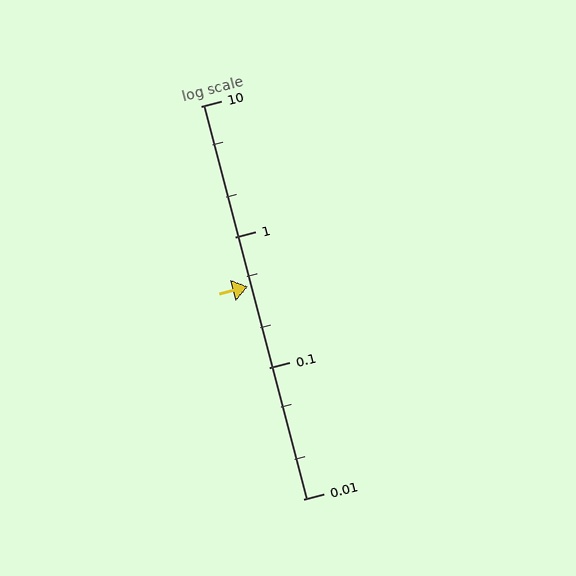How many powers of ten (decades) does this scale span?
The scale spans 3 decades, from 0.01 to 10.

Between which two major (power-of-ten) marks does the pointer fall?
The pointer is between 0.1 and 1.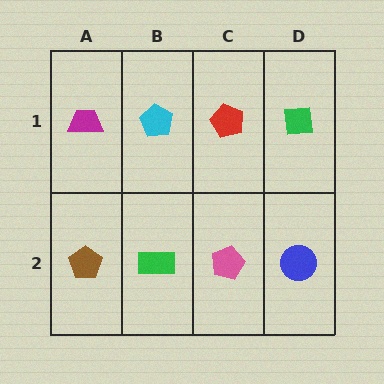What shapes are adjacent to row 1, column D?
A blue circle (row 2, column D), a red pentagon (row 1, column C).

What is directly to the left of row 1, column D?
A red pentagon.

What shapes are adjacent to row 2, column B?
A cyan pentagon (row 1, column B), a brown pentagon (row 2, column A), a pink pentagon (row 2, column C).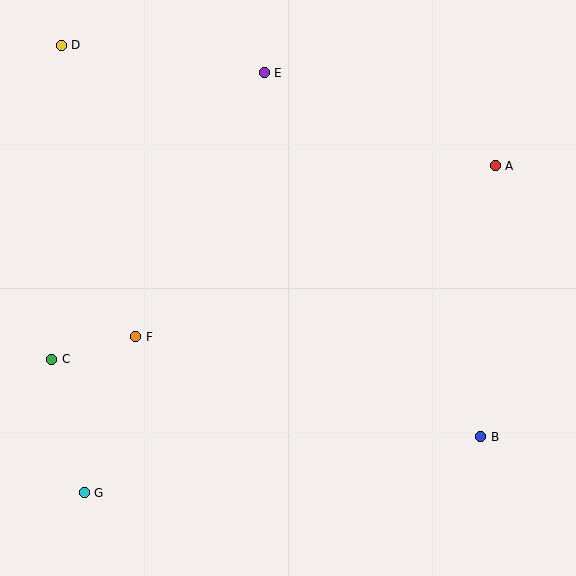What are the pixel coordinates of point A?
Point A is at (495, 166).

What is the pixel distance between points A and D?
The distance between A and D is 451 pixels.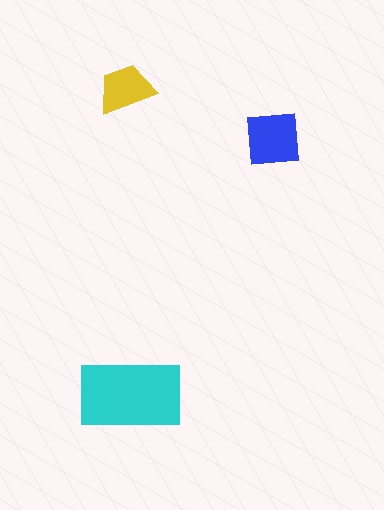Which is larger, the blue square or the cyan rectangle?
The cyan rectangle.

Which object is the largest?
The cyan rectangle.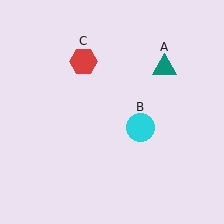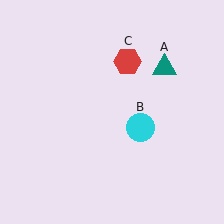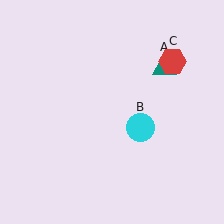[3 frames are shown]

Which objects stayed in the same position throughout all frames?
Teal triangle (object A) and cyan circle (object B) remained stationary.